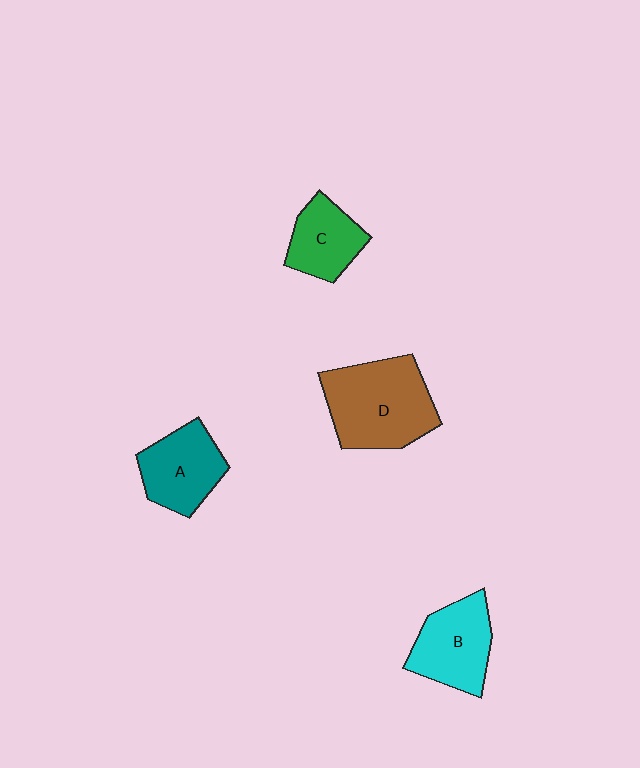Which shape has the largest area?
Shape D (brown).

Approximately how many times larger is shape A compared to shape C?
Approximately 1.2 times.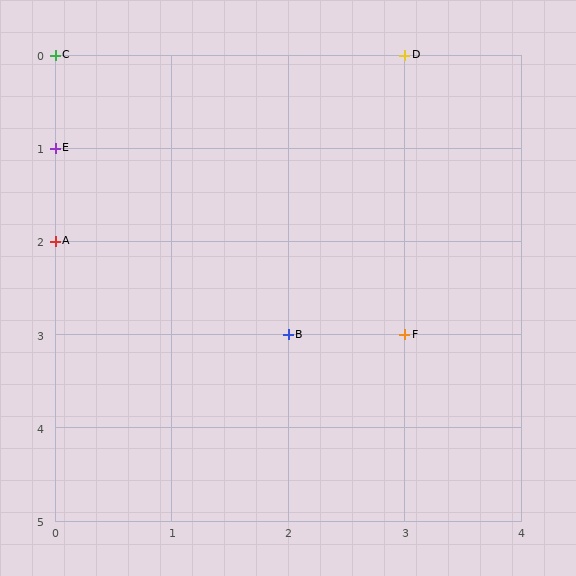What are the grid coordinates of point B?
Point B is at grid coordinates (2, 3).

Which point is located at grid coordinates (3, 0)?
Point D is at (3, 0).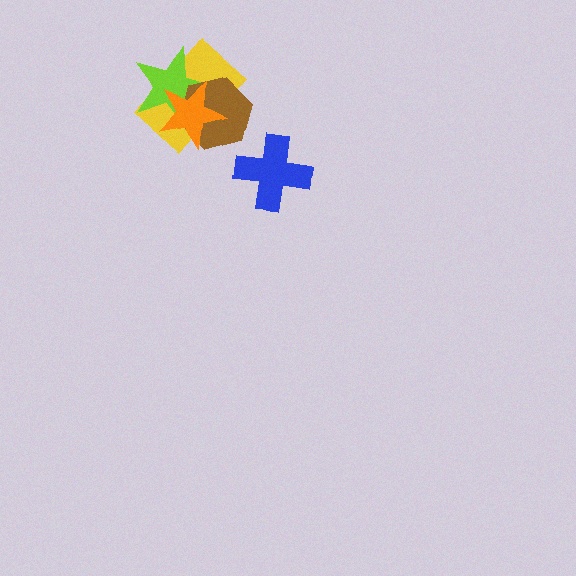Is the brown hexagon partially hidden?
Yes, it is partially covered by another shape.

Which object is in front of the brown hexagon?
The orange star is in front of the brown hexagon.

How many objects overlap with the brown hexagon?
3 objects overlap with the brown hexagon.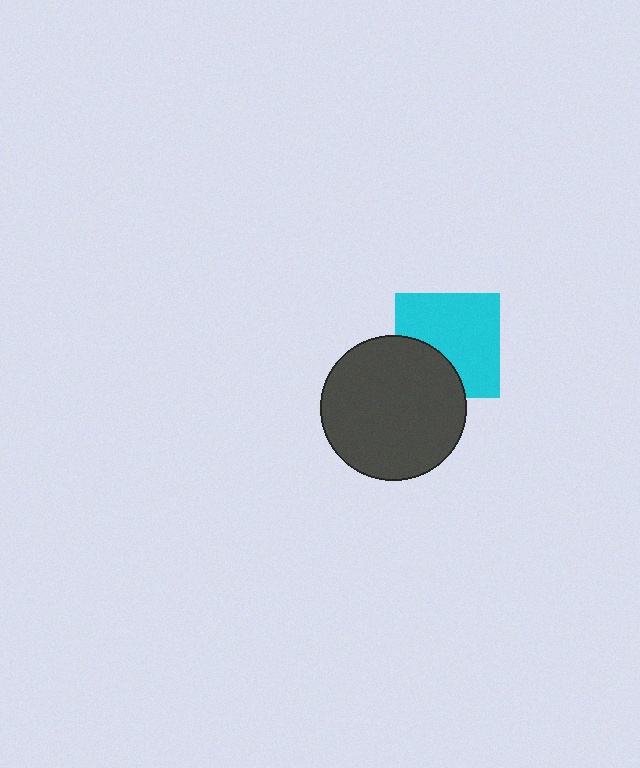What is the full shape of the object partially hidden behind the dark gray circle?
The partially hidden object is a cyan square.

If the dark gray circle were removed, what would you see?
You would see the complete cyan square.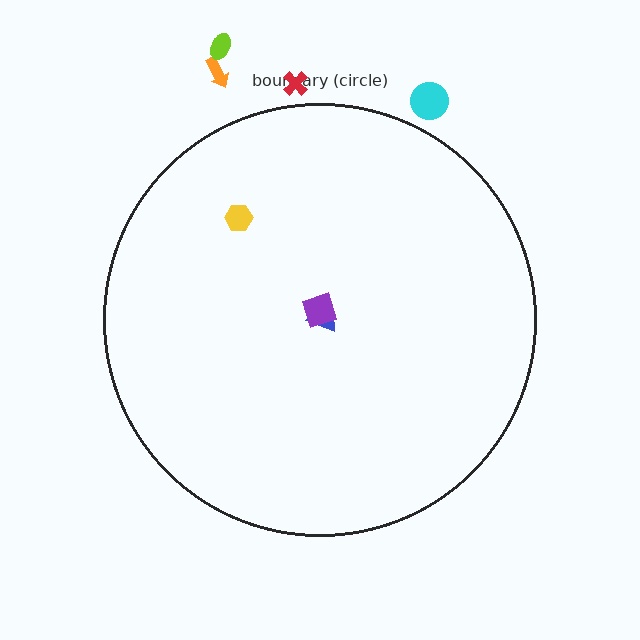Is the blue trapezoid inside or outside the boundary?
Inside.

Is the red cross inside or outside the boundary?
Outside.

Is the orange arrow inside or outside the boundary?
Outside.